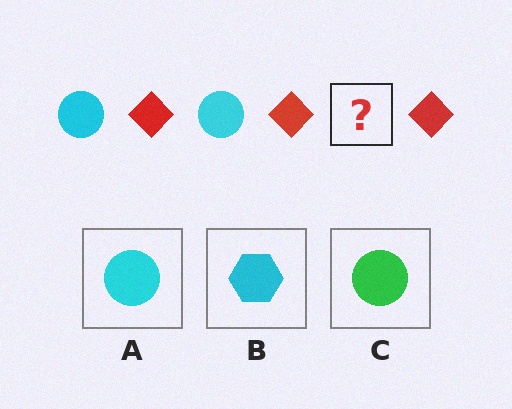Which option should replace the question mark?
Option A.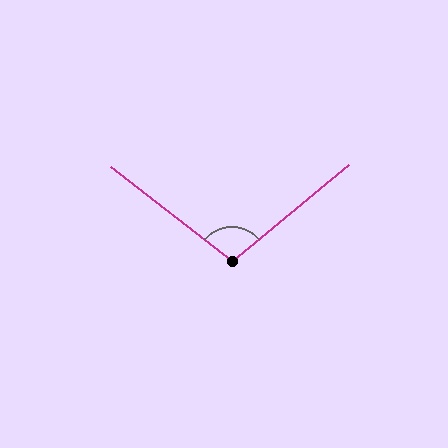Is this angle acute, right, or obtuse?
It is obtuse.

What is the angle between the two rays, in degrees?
Approximately 102 degrees.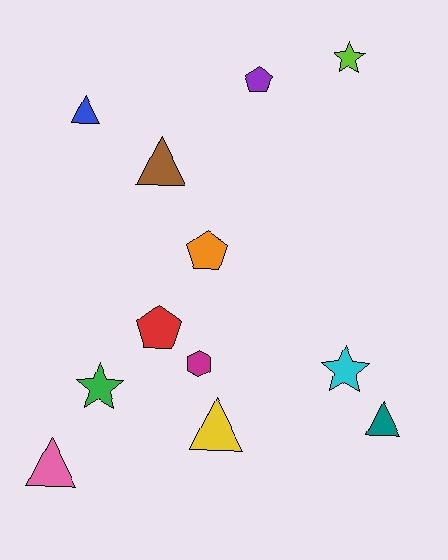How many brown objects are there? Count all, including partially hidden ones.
There is 1 brown object.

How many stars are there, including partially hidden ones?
There are 3 stars.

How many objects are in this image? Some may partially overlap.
There are 12 objects.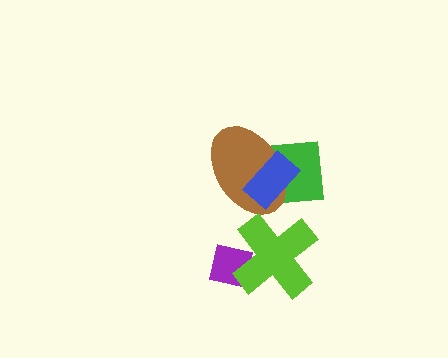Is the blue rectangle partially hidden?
No, no other shape covers it.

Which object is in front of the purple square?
The lime cross is in front of the purple square.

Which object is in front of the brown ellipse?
The blue rectangle is in front of the brown ellipse.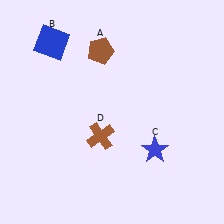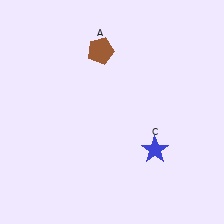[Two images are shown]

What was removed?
The brown cross (D), the blue square (B) were removed in Image 2.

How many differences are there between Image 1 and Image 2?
There are 2 differences between the two images.